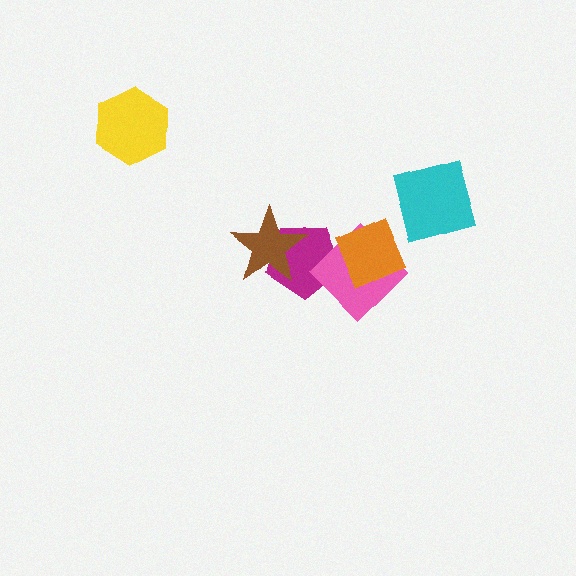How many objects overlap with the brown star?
1 object overlaps with the brown star.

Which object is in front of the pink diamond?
The orange square is in front of the pink diamond.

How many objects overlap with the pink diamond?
2 objects overlap with the pink diamond.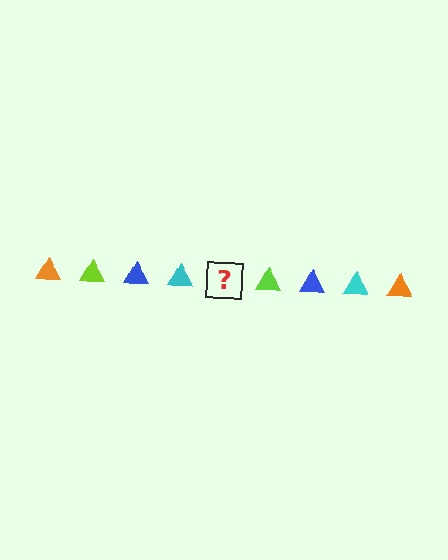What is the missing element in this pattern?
The missing element is an orange triangle.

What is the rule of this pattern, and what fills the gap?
The rule is that the pattern cycles through orange, lime, blue, cyan triangles. The gap should be filled with an orange triangle.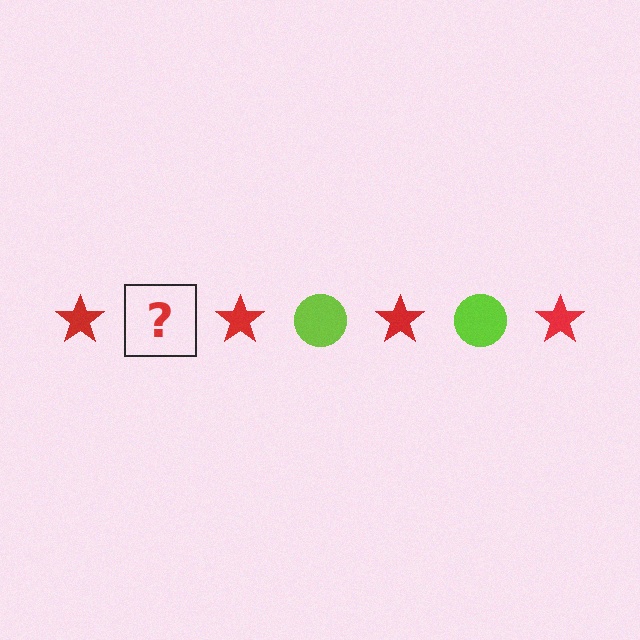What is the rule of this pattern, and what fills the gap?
The rule is that the pattern alternates between red star and lime circle. The gap should be filled with a lime circle.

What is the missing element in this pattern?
The missing element is a lime circle.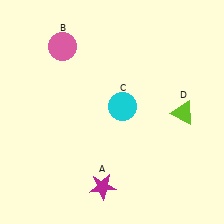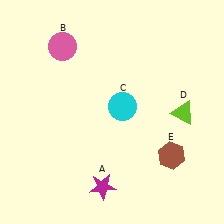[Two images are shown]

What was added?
A brown hexagon (E) was added in Image 2.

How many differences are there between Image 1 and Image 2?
There is 1 difference between the two images.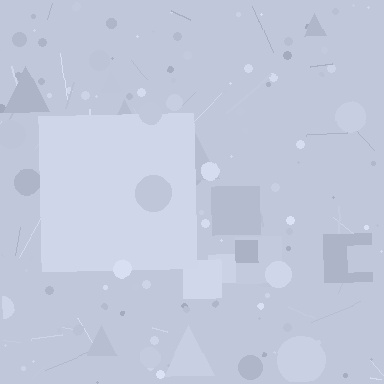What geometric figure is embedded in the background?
A square is embedded in the background.